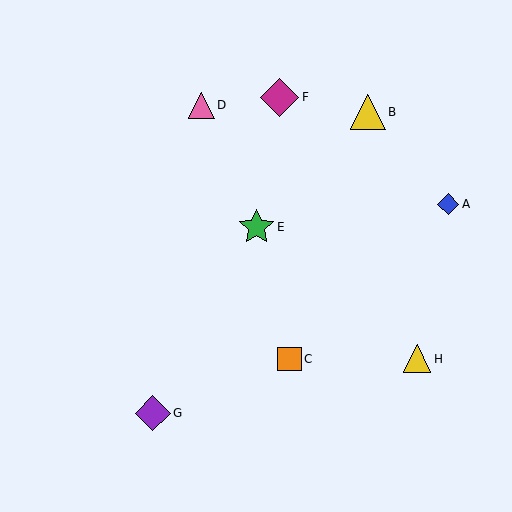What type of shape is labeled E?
Shape E is a green star.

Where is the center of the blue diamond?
The center of the blue diamond is at (448, 204).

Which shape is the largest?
The magenta diamond (labeled F) is the largest.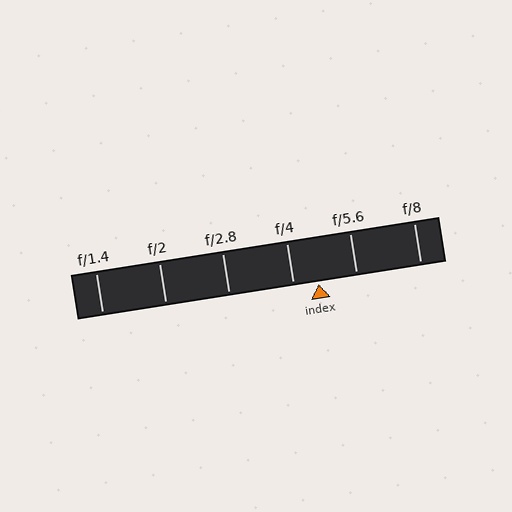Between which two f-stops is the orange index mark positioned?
The index mark is between f/4 and f/5.6.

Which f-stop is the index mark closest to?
The index mark is closest to f/4.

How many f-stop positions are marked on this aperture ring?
There are 6 f-stop positions marked.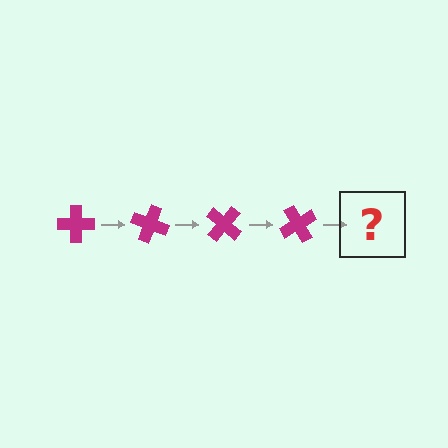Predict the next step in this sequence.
The next step is a magenta cross rotated 80 degrees.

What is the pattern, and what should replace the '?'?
The pattern is that the cross rotates 20 degrees each step. The '?' should be a magenta cross rotated 80 degrees.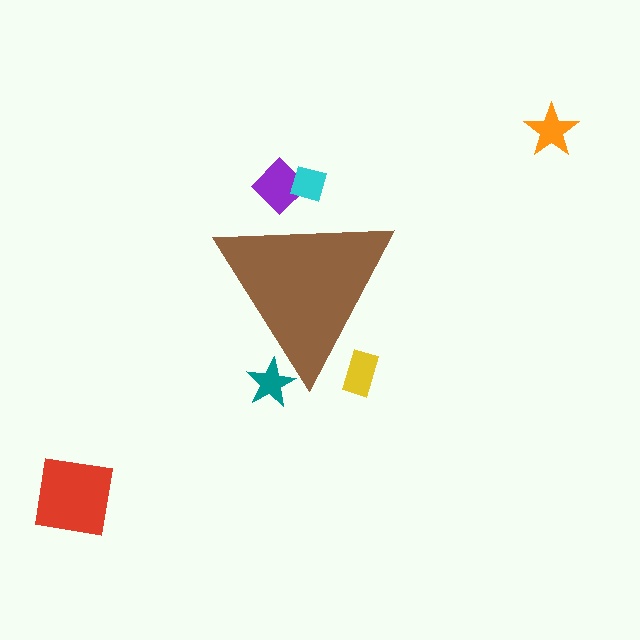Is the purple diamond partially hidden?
Yes, the purple diamond is partially hidden behind the brown triangle.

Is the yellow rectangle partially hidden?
Yes, the yellow rectangle is partially hidden behind the brown triangle.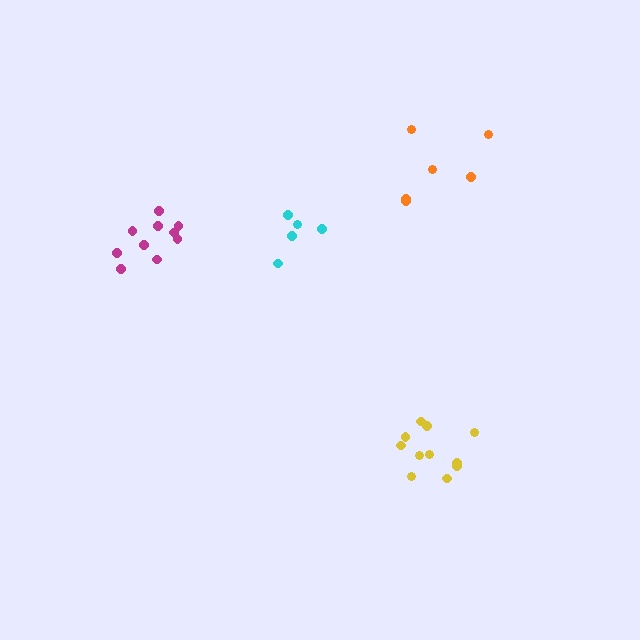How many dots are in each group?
Group 1: 6 dots, Group 2: 11 dots, Group 3: 5 dots, Group 4: 10 dots (32 total).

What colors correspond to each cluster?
The clusters are colored: orange, yellow, cyan, magenta.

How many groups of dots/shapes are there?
There are 4 groups.